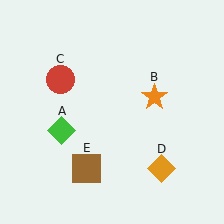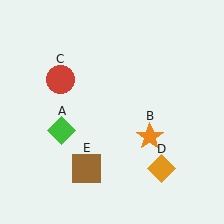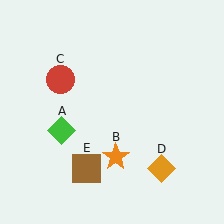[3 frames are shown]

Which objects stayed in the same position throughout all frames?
Green diamond (object A) and red circle (object C) and orange diamond (object D) and brown square (object E) remained stationary.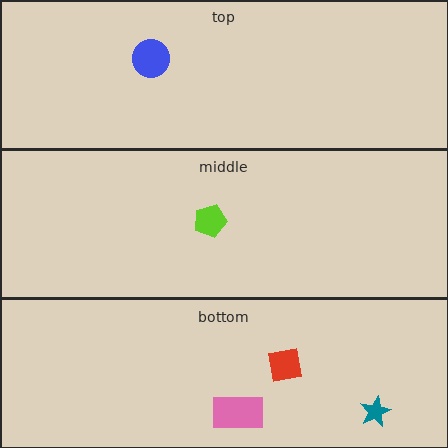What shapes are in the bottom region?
The teal star, the pink rectangle, the red square.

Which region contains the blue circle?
The top region.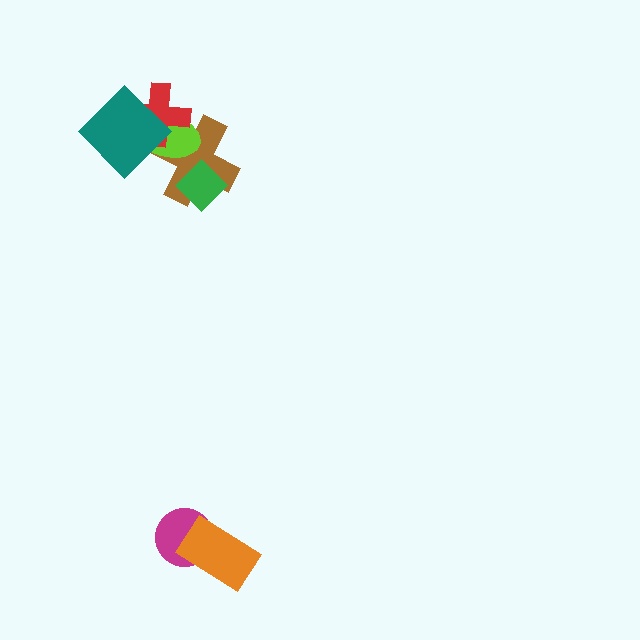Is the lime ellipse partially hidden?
Yes, it is partially covered by another shape.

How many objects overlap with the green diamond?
1 object overlaps with the green diamond.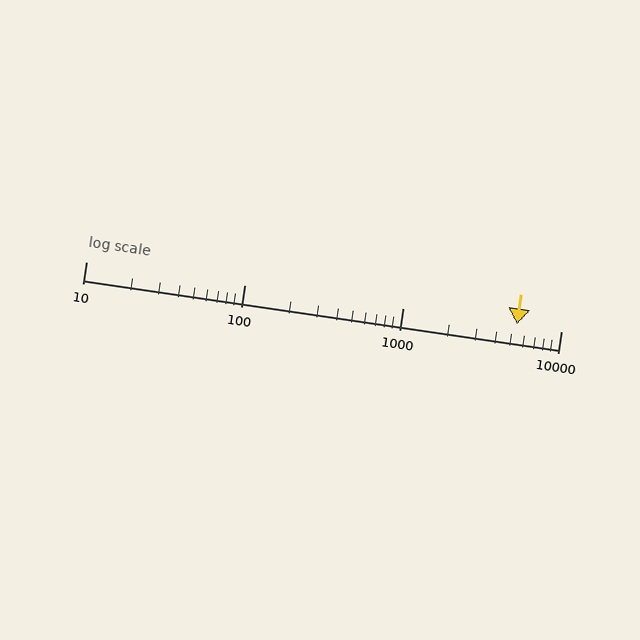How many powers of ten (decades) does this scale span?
The scale spans 3 decades, from 10 to 10000.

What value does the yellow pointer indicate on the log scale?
The pointer indicates approximately 5300.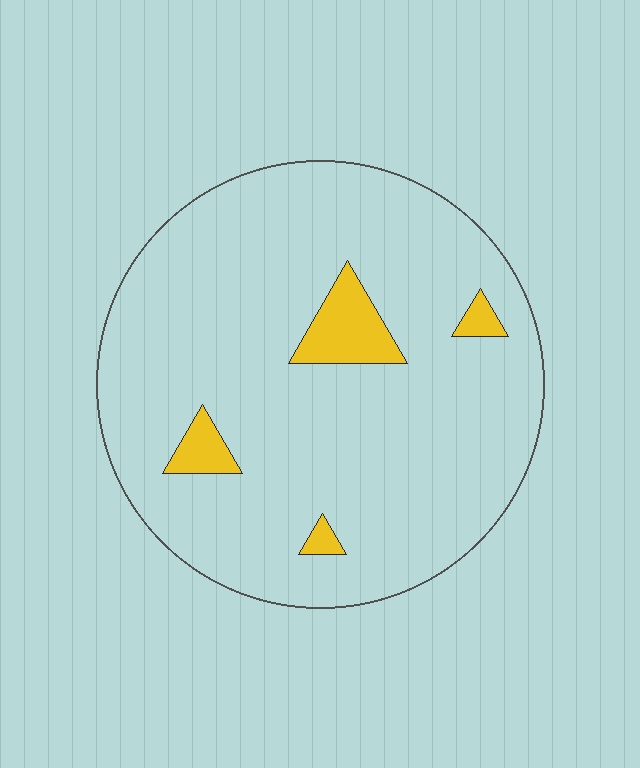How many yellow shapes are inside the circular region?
4.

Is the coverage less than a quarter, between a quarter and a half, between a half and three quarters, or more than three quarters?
Less than a quarter.